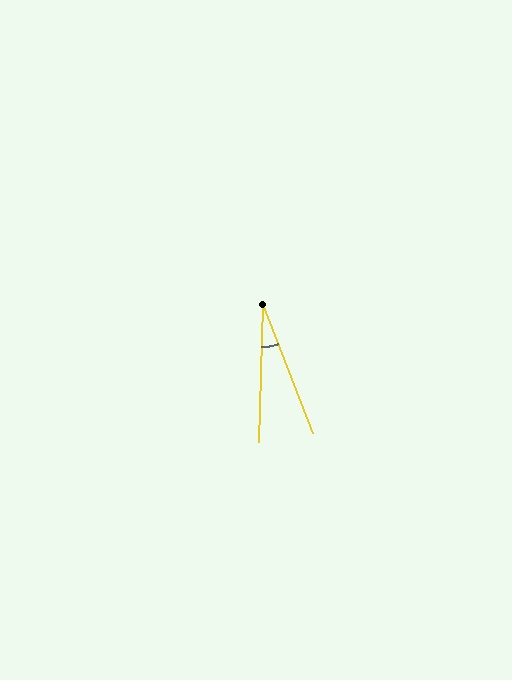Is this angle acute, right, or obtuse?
It is acute.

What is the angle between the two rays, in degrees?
Approximately 23 degrees.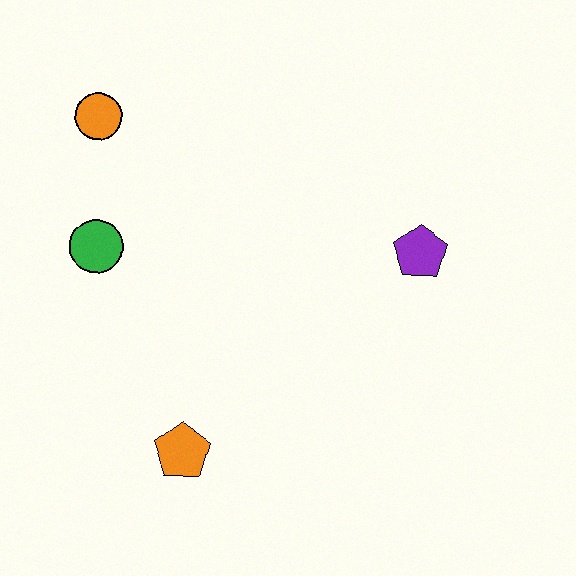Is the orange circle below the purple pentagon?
No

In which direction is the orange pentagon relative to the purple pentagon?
The orange pentagon is to the left of the purple pentagon.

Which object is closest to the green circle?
The orange circle is closest to the green circle.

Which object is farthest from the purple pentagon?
The orange circle is farthest from the purple pentagon.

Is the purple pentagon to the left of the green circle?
No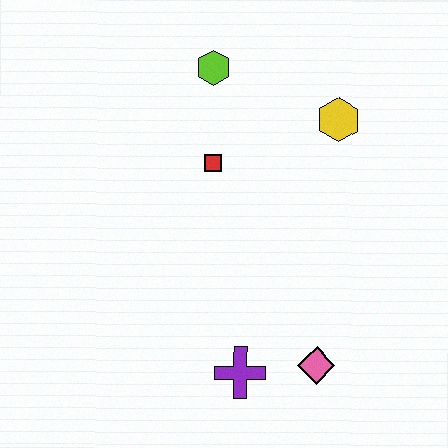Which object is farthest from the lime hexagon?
The pink diamond is farthest from the lime hexagon.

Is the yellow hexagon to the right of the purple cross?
Yes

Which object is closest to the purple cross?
The pink diamond is closest to the purple cross.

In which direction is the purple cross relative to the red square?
The purple cross is below the red square.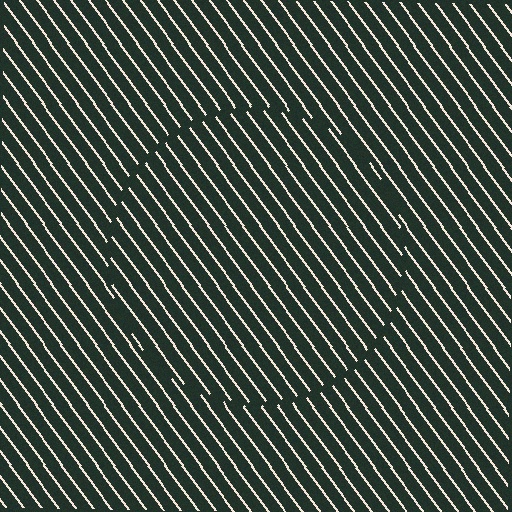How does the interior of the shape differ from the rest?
The interior of the shape contains the same grating, shifted by half a period — the contour is defined by the phase discontinuity where line-ends from the inner and outer gratings abut.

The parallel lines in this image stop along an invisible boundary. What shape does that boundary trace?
An illusory circle. The interior of the shape contains the same grating, shifted by half a period — the contour is defined by the phase discontinuity where line-ends from the inner and outer gratings abut.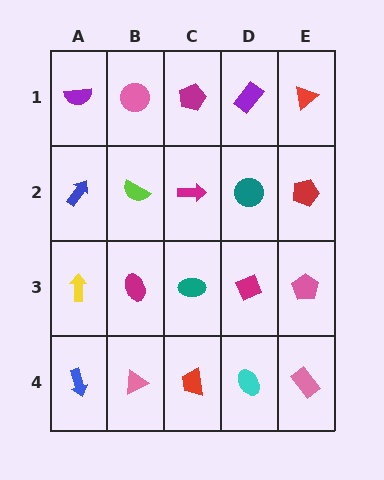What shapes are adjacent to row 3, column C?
A magenta arrow (row 2, column C), a red trapezoid (row 4, column C), a magenta ellipse (row 3, column B), a magenta diamond (row 3, column D).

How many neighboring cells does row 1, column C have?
3.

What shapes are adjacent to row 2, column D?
A purple rectangle (row 1, column D), a magenta diamond (row 3, column D), a magenta arrow (row 2, column C), a red pentagon (row 2, column E).